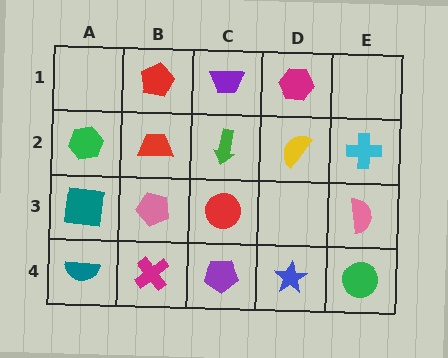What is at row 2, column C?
A green arrow.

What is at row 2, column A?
A green hexagon.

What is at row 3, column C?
A red circle.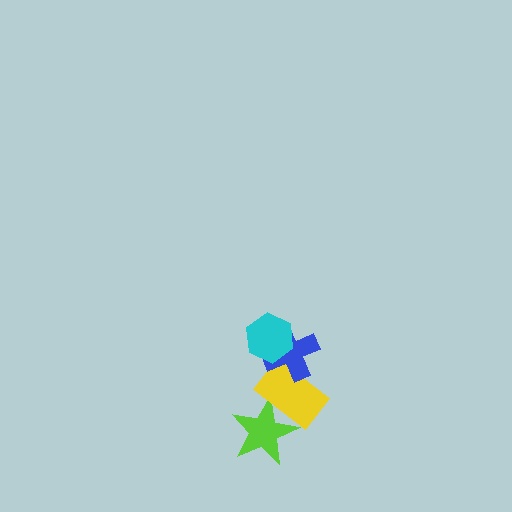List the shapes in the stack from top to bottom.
From top to bottom: the cyan hexagon, the blue cross, the yellow rectangle, the lime star.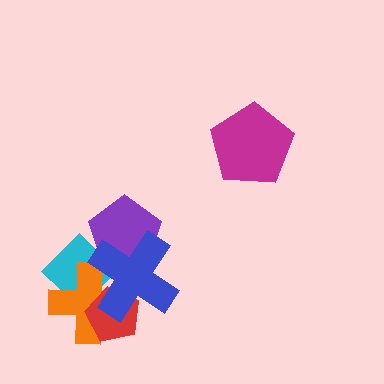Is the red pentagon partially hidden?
Yes, it is partially covered by another shape.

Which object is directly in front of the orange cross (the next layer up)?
The red pentagon is directly in front of the orange cross.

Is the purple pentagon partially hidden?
Yes, it is partially covered by another shape.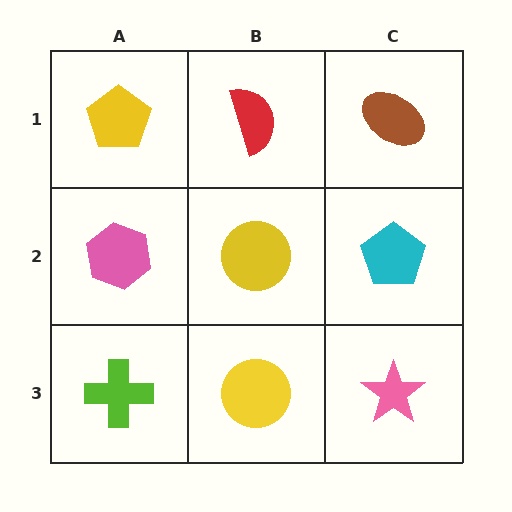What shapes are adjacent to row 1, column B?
A yellow circle (row 2, column B), a yellow pentagon (row 1, column A), a brown ellipse (row 1, column C).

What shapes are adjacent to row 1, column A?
A pink hexagon (row 2, column A), a red semicircle (row 1, column B).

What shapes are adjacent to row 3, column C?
A cyan pentagon (row 2, column C), a yellow circle (row 3, column B).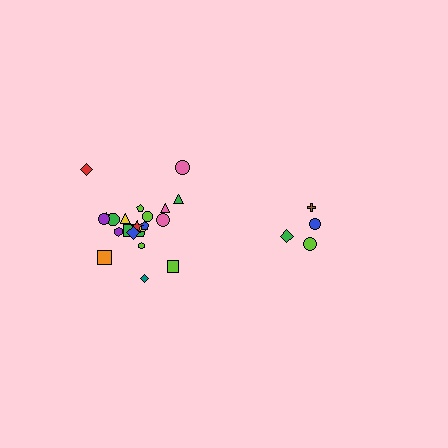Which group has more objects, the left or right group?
The left group.